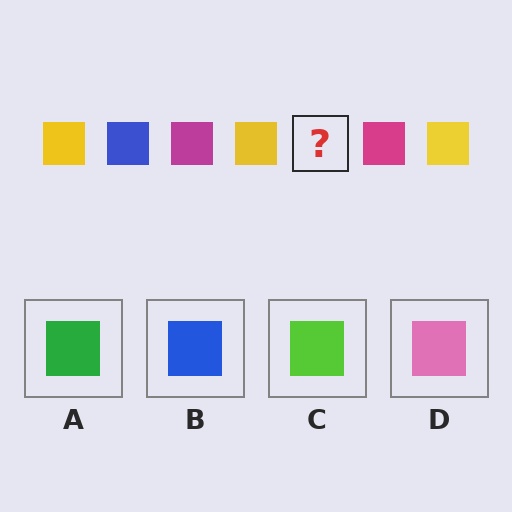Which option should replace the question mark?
Option B.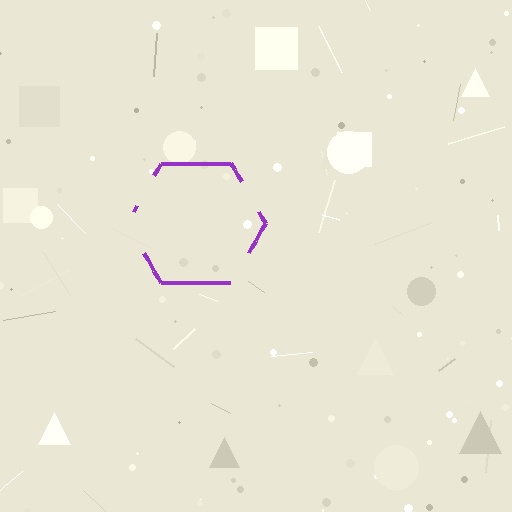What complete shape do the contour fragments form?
The contour fragments form a hexagon.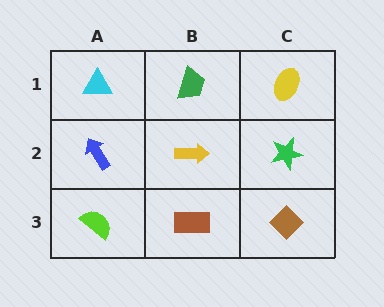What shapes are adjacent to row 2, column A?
A cyan triangle (row 1, column A), a lime semicircle (row 3, column A), a yellow arrow (row 2, column B).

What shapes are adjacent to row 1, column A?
A blue arrow (row 2, column A), a green trapezoid (row 1, column B).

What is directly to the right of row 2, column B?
A green star.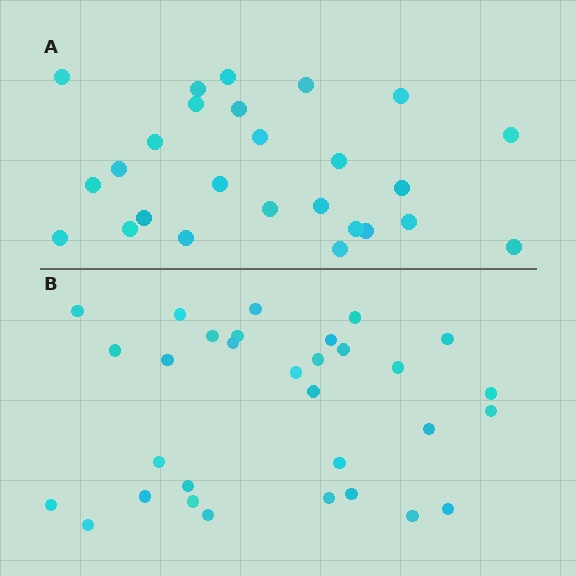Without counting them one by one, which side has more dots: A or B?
Region B (the bottom region) has more dots.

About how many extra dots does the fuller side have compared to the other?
Region B has about 5 more dots than region A.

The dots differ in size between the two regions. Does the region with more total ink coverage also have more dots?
No. Region A has more total ink coverage because its dots are larger, but region B actually contains more individual dots. Total area can be misleading — the number of items is what matters here.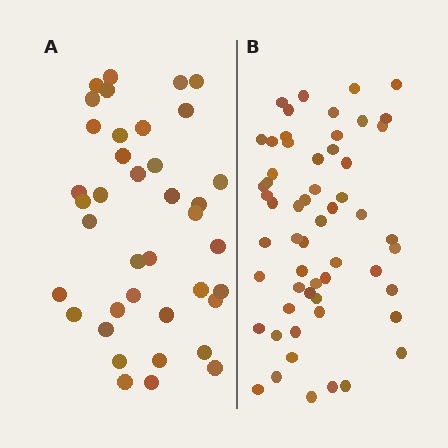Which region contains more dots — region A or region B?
Region B (the right region) has more dots.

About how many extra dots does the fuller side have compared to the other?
Region B has approximately 20 more dots than region A.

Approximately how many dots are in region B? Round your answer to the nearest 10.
About 60 dots. (The exact count is 57, which rounds to 60.)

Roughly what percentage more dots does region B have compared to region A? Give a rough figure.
About 45% more.